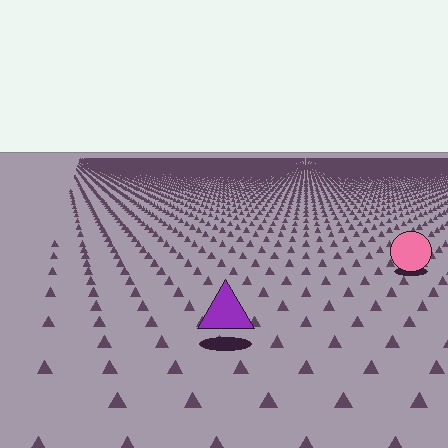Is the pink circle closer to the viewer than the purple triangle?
No. The purple triangle is closer — you can tell from the texture gradient: the ground texture is coarser near it.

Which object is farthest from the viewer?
The pink circle is farthest from the viewer. It appears smaller and the ground texture around it is denser.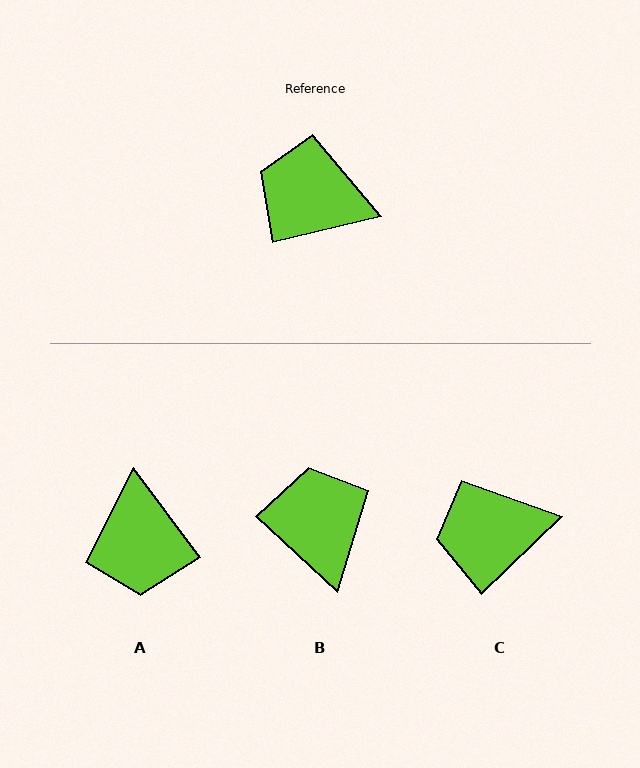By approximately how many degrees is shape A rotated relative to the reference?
Approximately 113 degrees counter-clockwise.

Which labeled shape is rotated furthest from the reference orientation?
A, about 113 degrees away.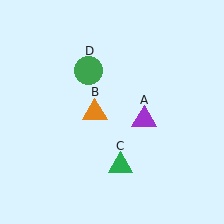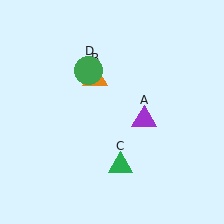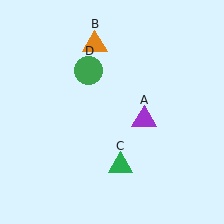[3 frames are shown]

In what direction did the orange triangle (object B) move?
The orange triangle (object B) moved up.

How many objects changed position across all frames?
1 object changed position: orange triangle (object B).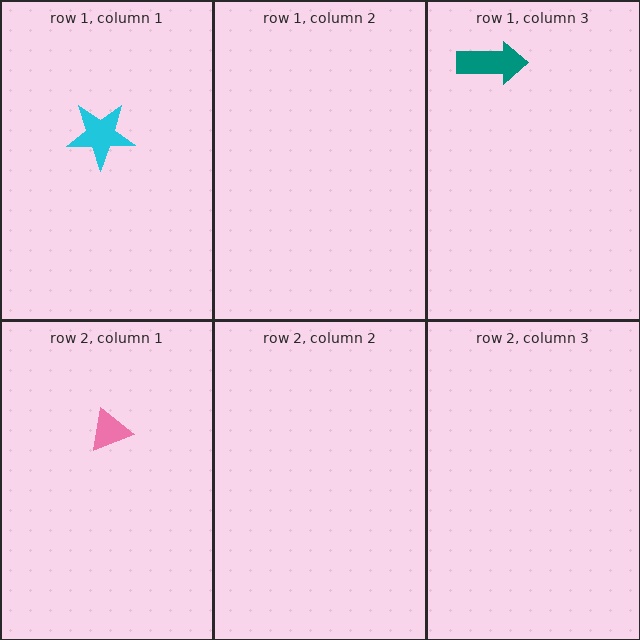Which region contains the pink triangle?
The row 2, column 1 region.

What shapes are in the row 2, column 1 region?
The pink triangle.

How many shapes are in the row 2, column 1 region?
1.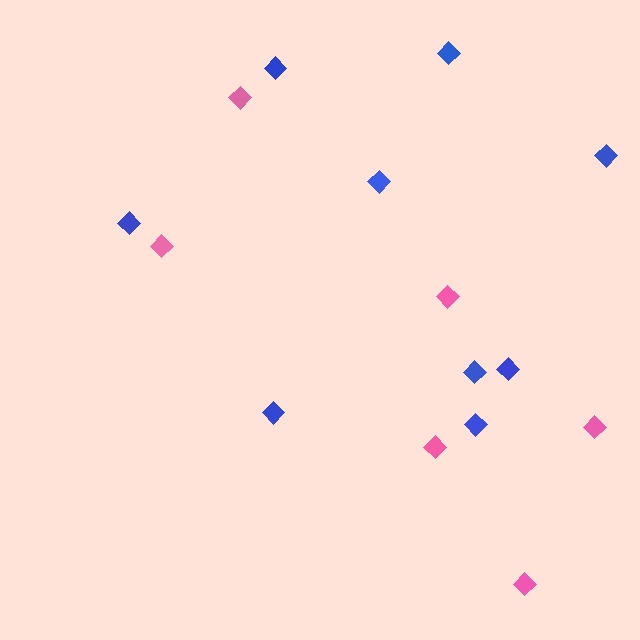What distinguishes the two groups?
There are 2 groups: one group of blue diamonds (9) and one group of pink diamonds (6).